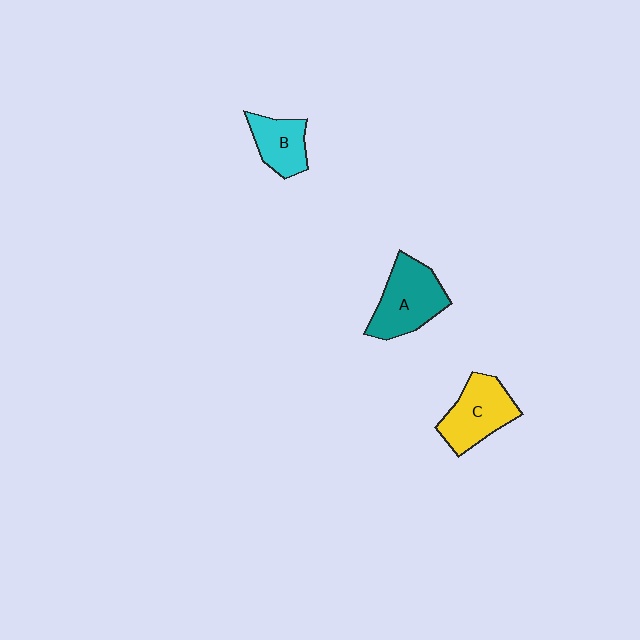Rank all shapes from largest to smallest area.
From largest to smallest: A (teal), C (yellow), B (cyan).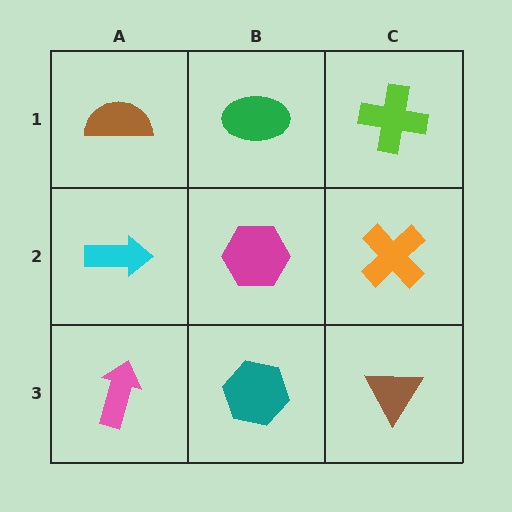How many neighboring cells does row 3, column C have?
2.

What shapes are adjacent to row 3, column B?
A magenta hexagon (row 2, column B), a pink arrow (row 3, column A), a brown triangle (row 3, column C).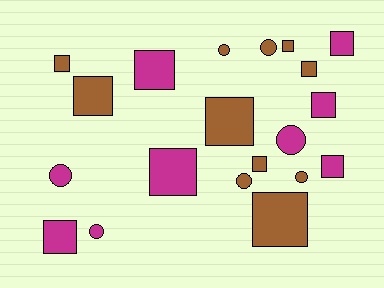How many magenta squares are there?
There are 6 magenta squares.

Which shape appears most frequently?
Square, with 13 objects.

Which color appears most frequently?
Brown, with 11 objects.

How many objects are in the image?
There are 20 objects.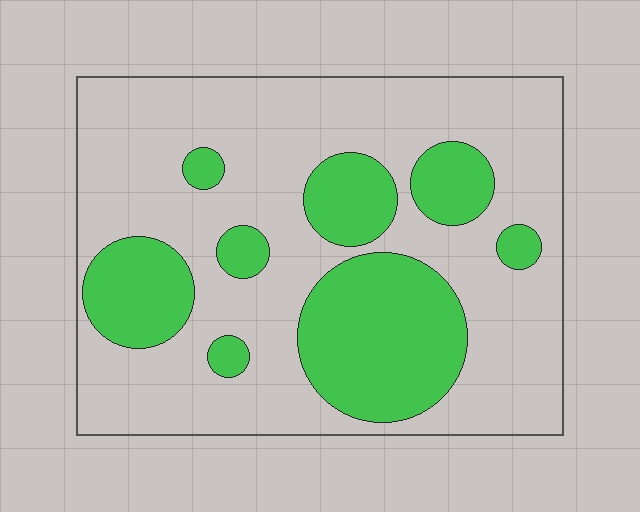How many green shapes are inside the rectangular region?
8.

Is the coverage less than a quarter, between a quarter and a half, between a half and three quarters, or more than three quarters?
Between a quarter and a half.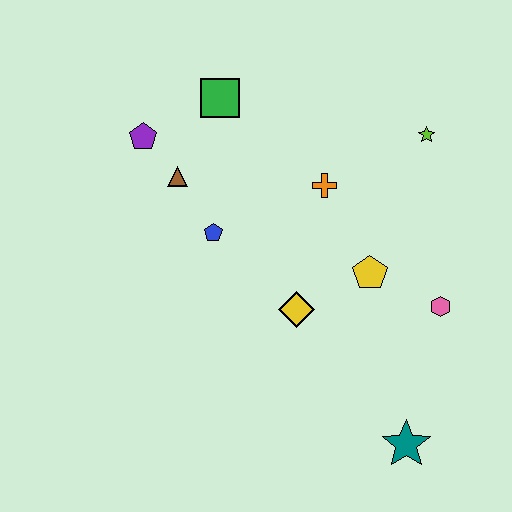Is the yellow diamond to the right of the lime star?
No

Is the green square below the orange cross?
No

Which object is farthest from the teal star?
The purple pentagon is farthest from the teal star.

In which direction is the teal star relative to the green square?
The teal star is below the green square.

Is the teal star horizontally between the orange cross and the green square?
No